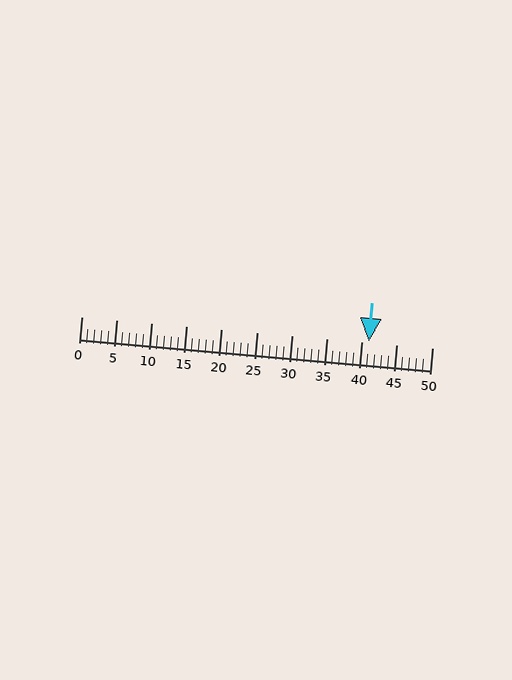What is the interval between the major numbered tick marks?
The major tick marks are spaced 5 units apart.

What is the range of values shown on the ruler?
The ruler shows values from 0 to 50.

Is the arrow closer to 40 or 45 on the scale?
The arrow is closer to 40.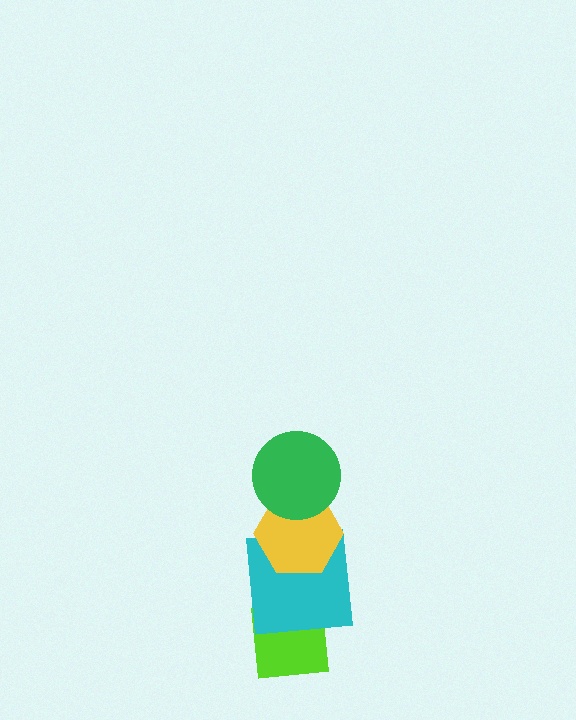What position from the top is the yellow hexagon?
The yellow hexagon is 2nd from the top.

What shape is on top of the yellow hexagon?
The green circle is on top of the yellow hexagon.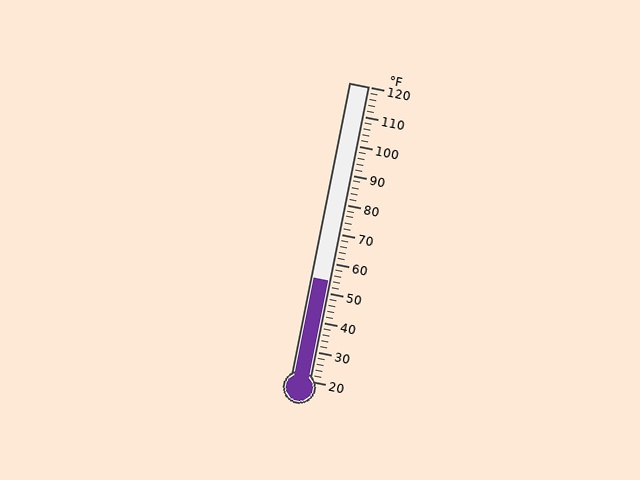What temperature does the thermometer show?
The thermometer shows approximately 54°F.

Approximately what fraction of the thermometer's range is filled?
The thermometer is filled to approximately 35% of its range.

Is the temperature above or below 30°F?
The temperature is above 30°F.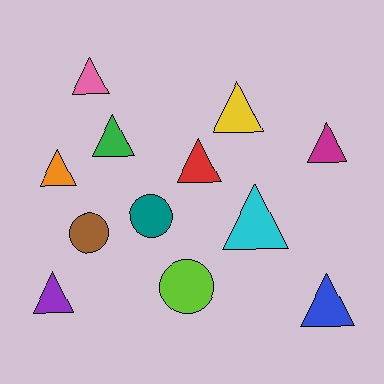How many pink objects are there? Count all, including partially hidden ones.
There is 1 pink object.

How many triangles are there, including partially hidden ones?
There are 9 triangles.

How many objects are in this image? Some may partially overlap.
There are 12 objects.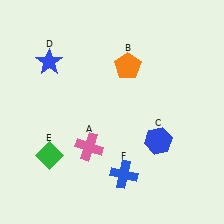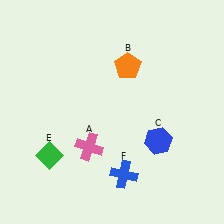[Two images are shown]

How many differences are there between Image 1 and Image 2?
There is 1 difference between the two images.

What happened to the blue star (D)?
The blue star (D) was removed in Image 2. It was in the top-left area of Image 1.